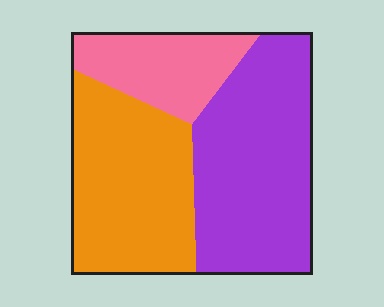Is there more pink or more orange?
Orange.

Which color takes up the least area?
Pink, at roughly 20%.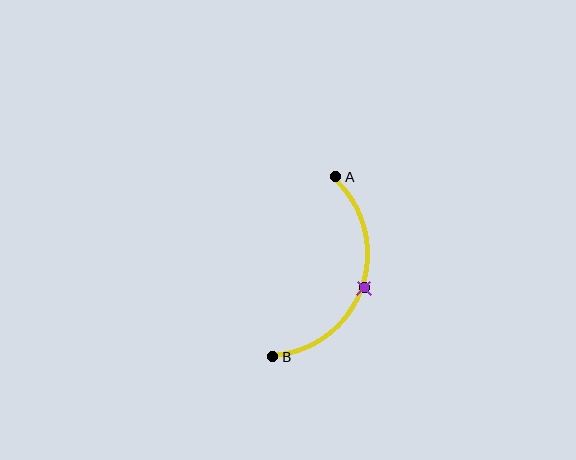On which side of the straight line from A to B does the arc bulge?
The arc bulges to the right of the straight line connecting A and B.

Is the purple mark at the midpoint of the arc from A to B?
Yes. The purple mark lies on the arc at equal arc-length from both A and B — it is the arc midpoint.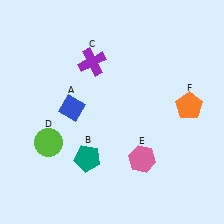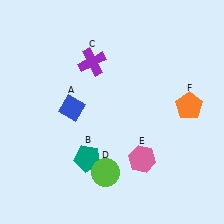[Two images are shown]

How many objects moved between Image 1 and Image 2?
1 object moved between the two images.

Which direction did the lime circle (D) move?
The lime circle (D) moved right.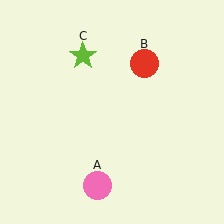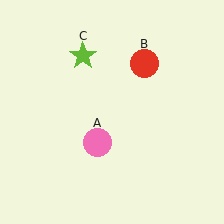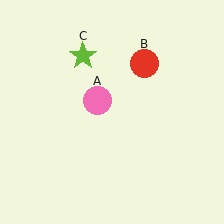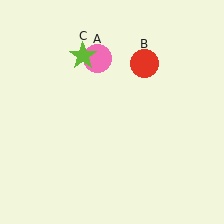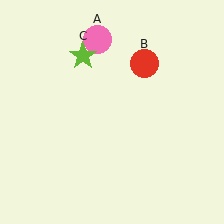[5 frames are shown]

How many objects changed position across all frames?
1 object changed position: pink circle (object A).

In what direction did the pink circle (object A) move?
The pink circle (object A) moved up.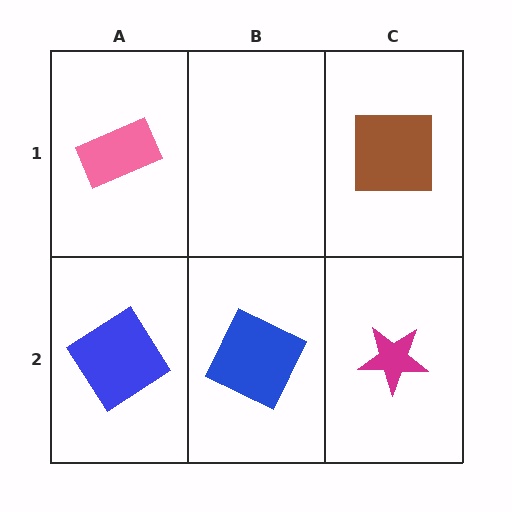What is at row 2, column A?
A blue diamond.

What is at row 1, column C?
A brown square.